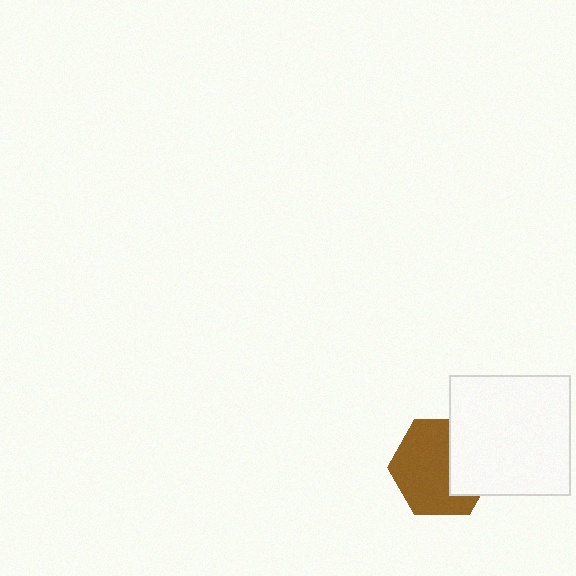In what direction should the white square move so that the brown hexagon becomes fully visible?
The white square should move right. That is the shortest direction to clear the overlap and leave the brown hexagon fully visible.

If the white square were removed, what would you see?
You would see the complete brown hexagon.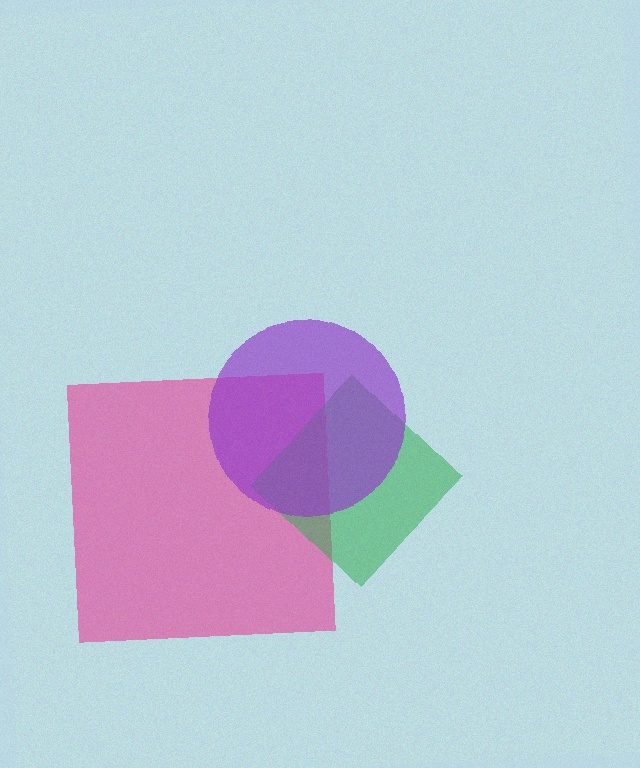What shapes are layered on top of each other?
The layered shapes are: a pink square, a green diamond, a purple circle.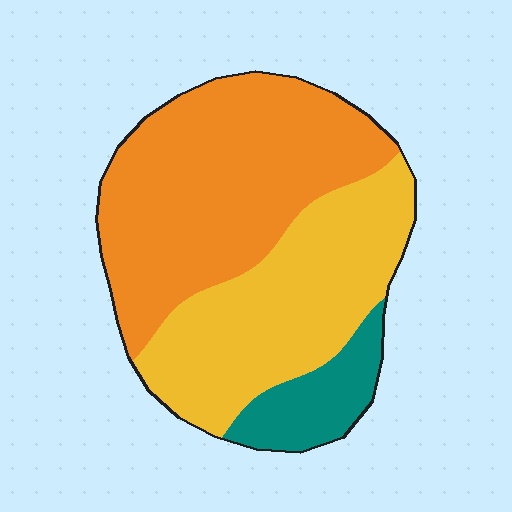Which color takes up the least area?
Teal, at roughly 10%.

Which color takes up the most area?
Orange, at roughly 50%.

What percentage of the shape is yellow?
Yellow takes up about three eighths (3/8) of the shape.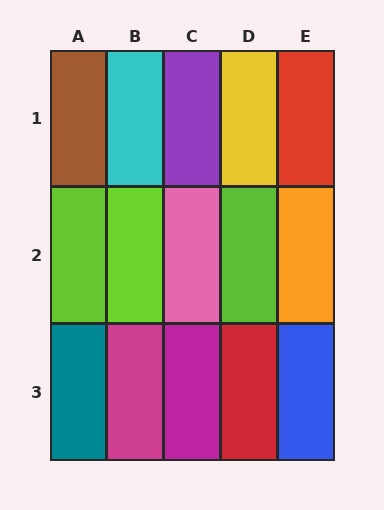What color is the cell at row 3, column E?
Blue.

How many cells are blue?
1 cell is blue.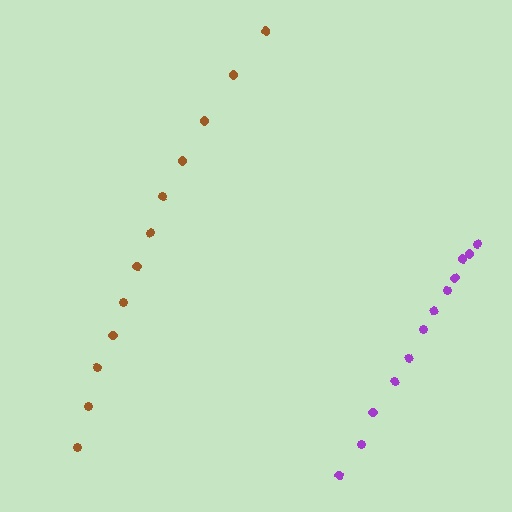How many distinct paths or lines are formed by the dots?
There are 2 distinct paths.